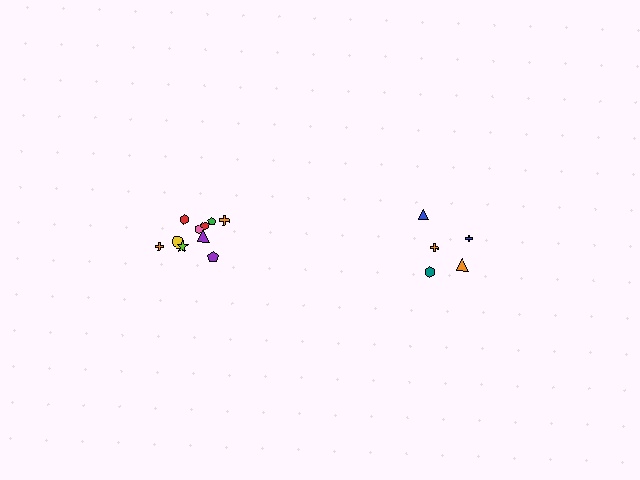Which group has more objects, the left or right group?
The left group.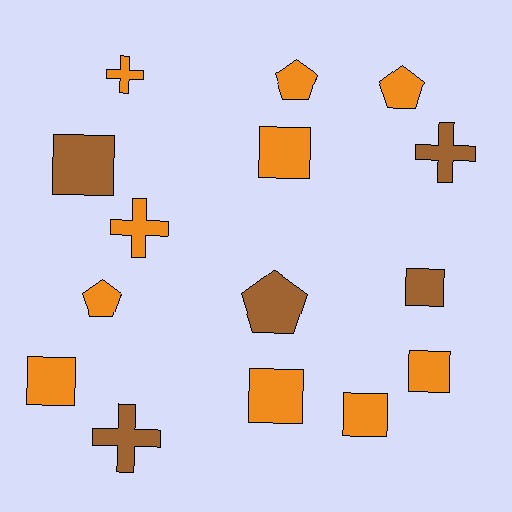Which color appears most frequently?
Orange, with 10 objects.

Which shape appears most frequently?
Square, with 7 objects.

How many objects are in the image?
There are 15 objects.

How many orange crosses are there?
There are 2 orange crosses.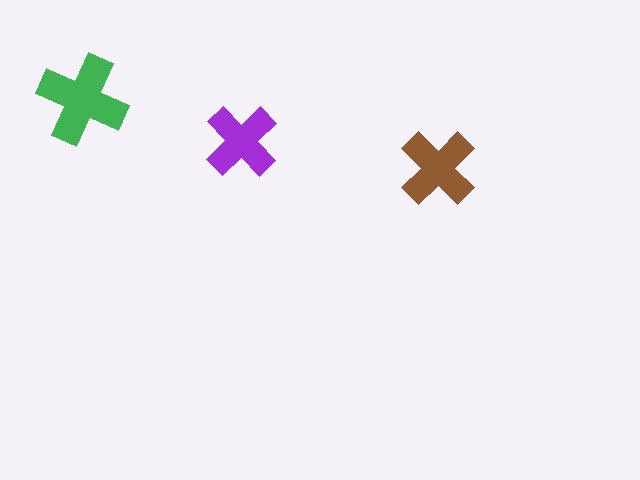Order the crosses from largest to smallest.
the green one, the brown one, the purple one.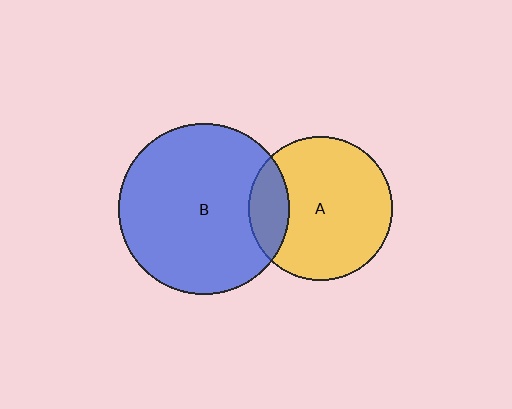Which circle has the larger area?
Circle B (blue).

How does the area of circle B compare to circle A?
Approximately 1.4 times.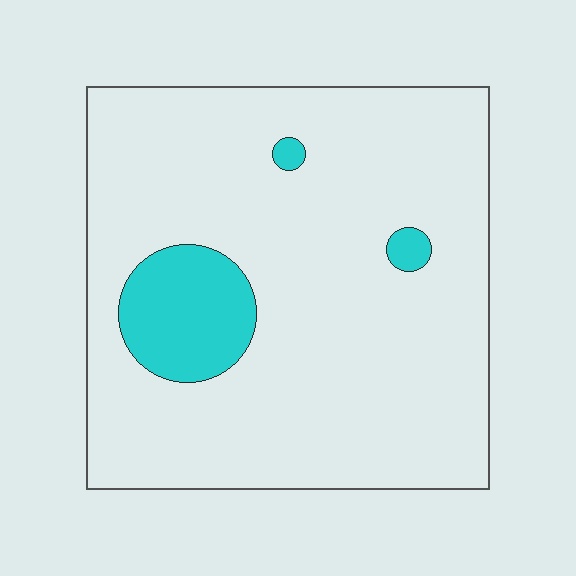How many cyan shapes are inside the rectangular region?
3.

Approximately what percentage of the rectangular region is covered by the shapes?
Approximately 10%.